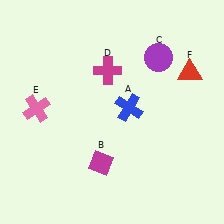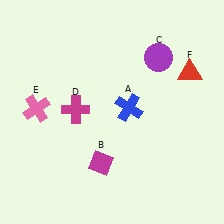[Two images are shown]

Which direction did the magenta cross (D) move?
The magenta cross (D) moved down.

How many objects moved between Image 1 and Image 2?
1 object moved between the two images.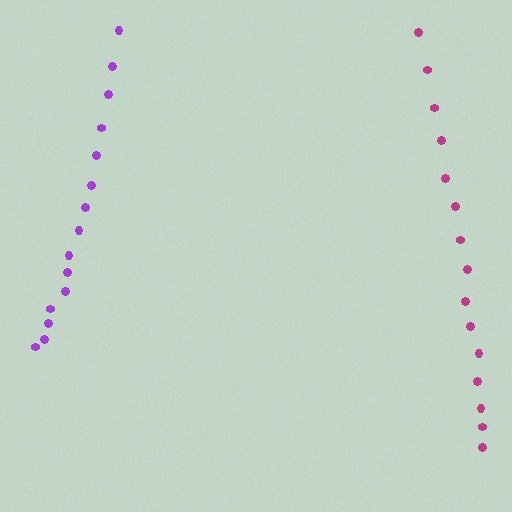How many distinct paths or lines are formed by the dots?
There are 2 distinct paths.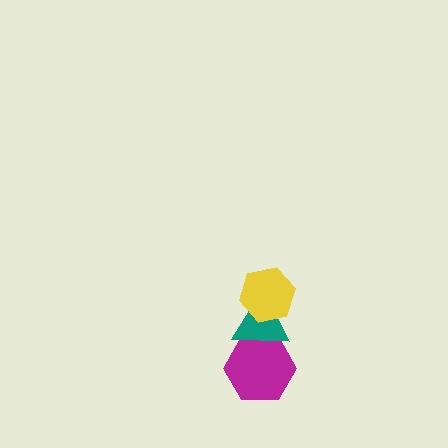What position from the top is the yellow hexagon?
The yellow hexagon is 1st from the top.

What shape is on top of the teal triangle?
The yellow hexagon is on top of the teal triangle.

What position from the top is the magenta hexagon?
The magenta hexagon is 3rd from the top.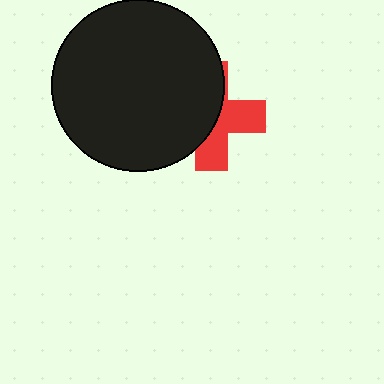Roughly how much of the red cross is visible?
About half of it is visible (roughly 45%).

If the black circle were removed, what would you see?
You would see the complete red cross.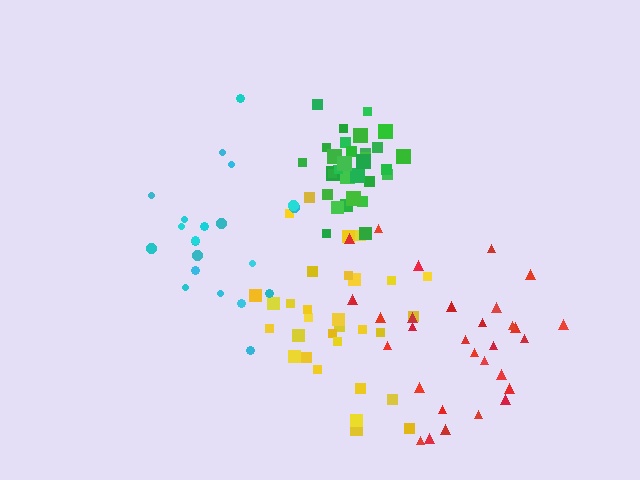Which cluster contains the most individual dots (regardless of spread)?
Red (32).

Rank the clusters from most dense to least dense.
green, yellow, red, cyan.